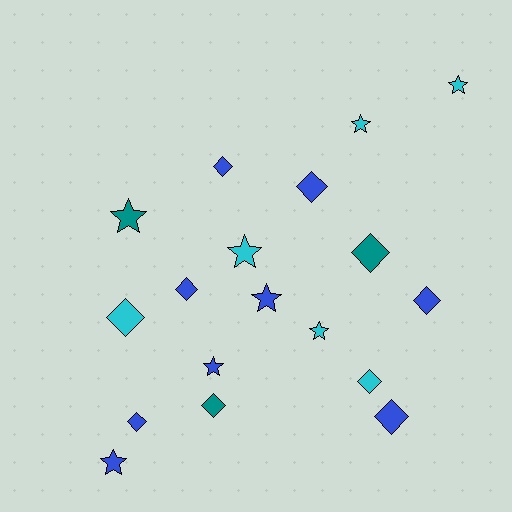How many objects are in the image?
There are 18 objects.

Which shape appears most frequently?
Diamond, with 10 objects.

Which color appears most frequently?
Blue, with 9 objects.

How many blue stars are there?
There are 3 blue stars.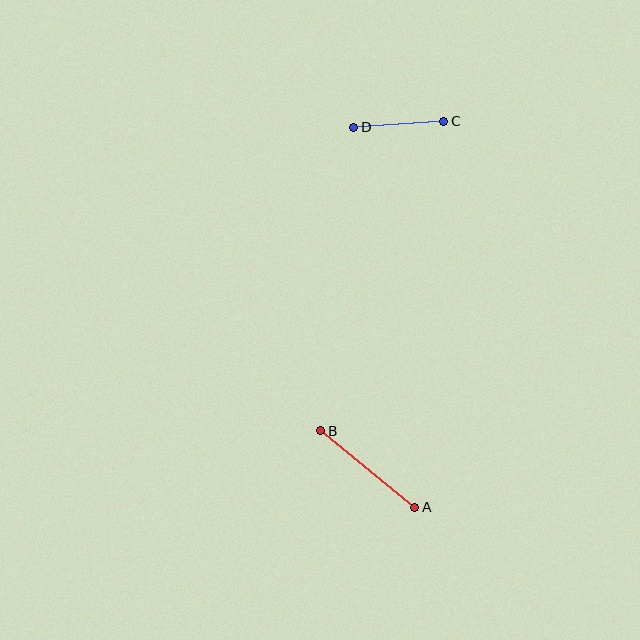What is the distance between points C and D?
The distance is approximately 90 pixels.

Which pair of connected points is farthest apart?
Points A and B are farthest apart.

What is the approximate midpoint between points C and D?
The midpoint is at approximately (399, 124) pixels.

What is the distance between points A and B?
The distance is approximately 121 pixels.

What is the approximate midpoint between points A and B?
The midpoint is at approximately (368, 469) pixels.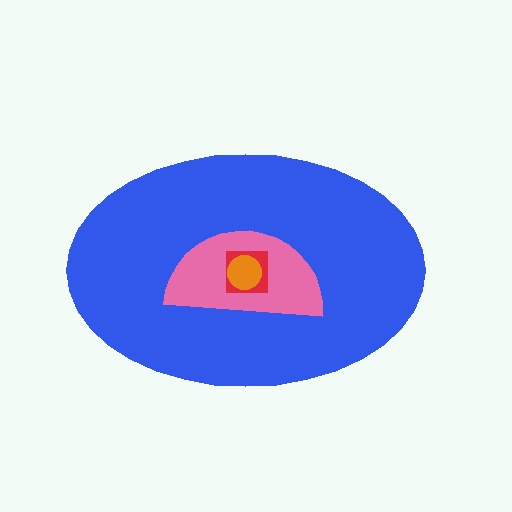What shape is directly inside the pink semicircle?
The red square.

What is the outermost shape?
The blue ellipse.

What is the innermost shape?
The orange circle.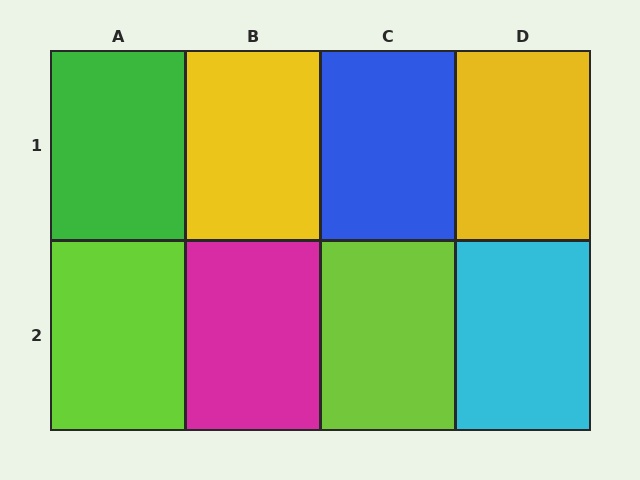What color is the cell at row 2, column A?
Lime.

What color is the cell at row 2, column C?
Lime.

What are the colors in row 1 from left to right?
Green, yellow, blue, yellow.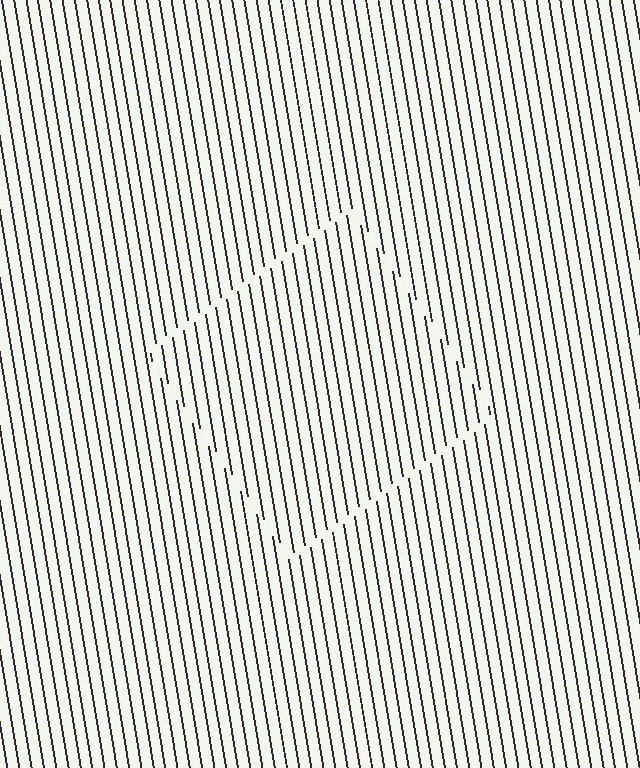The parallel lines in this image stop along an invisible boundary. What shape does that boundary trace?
An illusory square. The interior of the shape contains the same grating, shifted by half a period — the contour is defined by the phase discontinuity where line-ends from the inner and outer gratings abut.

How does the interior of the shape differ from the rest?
The interior of the shape contains the same grating, shifted by half a period — the contour is defined by the phase discontinuity where line-ends from the inner and outer gratings abut.